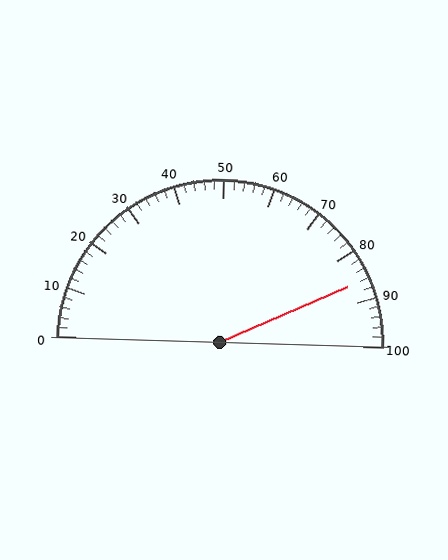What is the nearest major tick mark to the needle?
The nearest major tick mark is 90.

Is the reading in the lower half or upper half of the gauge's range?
The reading is in the upper half of the range (0 to 100).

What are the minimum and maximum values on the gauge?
The gauge ranges from 0 to 100.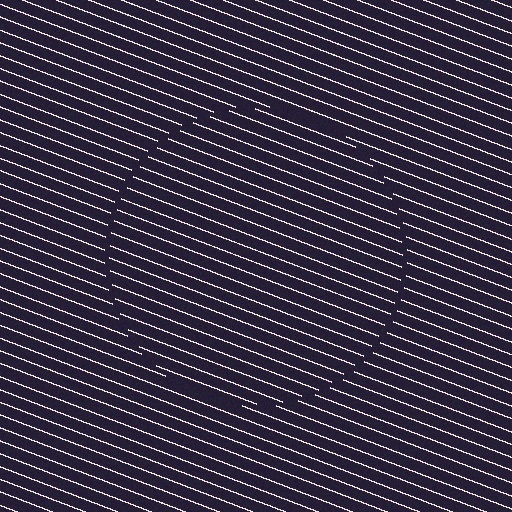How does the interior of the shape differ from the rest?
The interior of the shape contains the same grating, shifted by half a period — the contour is defined by the phase discontinuity where line-ends from the inner and outer gratings abut.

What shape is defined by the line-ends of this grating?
An illusory circle. The interior of the shape contains the same grating, shifted by half a period — the contour is defined by the phase discontinuity where line-ends from the inner and outer gratings abut.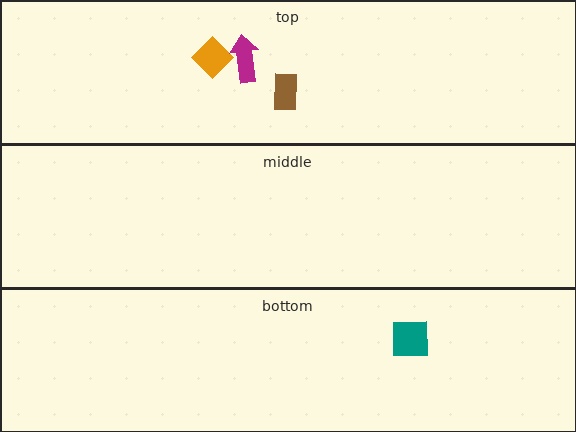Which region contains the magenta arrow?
The top region.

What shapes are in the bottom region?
The teal square.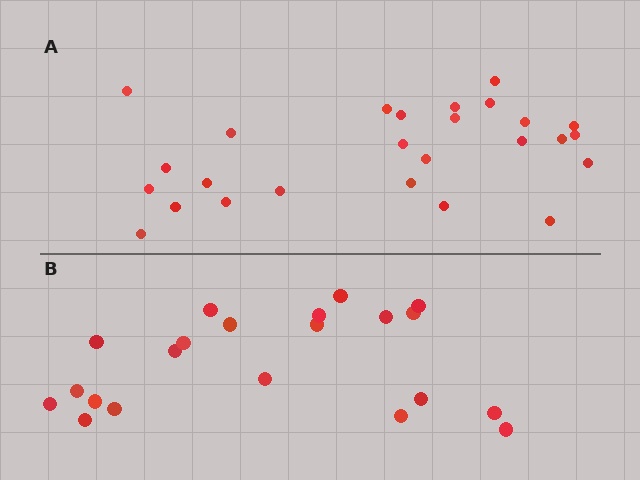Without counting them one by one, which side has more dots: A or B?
Region A (the top region) has more dots.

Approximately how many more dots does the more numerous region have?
Region A has about 5 more dots than region B.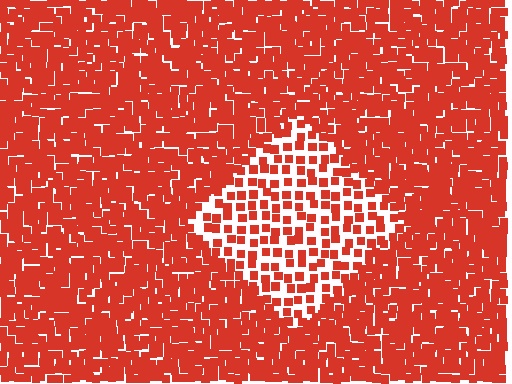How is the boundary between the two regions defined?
The boundary is defined by a change in element density (approximately 2.3x ratio). All elements are the same color, size, and shape.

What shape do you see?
I see a diamond.